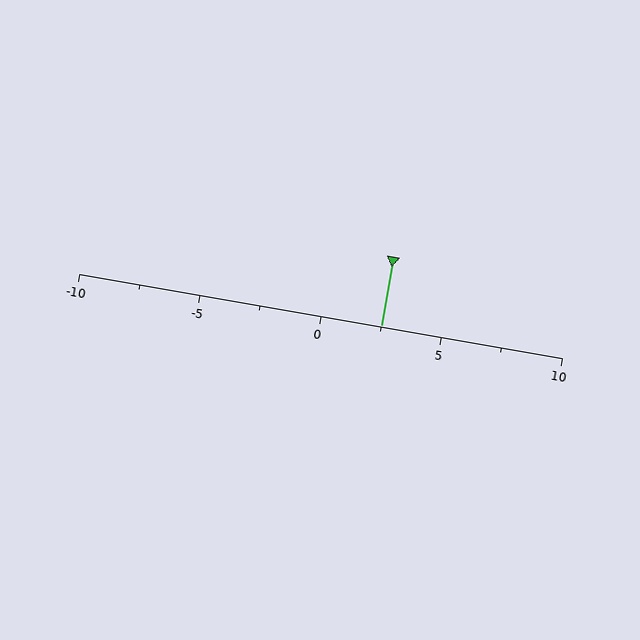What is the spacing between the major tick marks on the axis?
The major ticks are spaced 5 apart.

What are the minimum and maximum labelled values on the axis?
The axis runs from -10 to 10.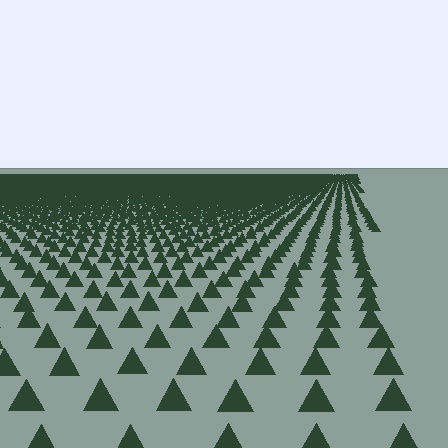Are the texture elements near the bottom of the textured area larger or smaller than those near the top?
Larger. Near the bottom, elements are closer to the viewer and appear at a bigger on-screen size.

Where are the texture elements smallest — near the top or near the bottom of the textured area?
Near the top.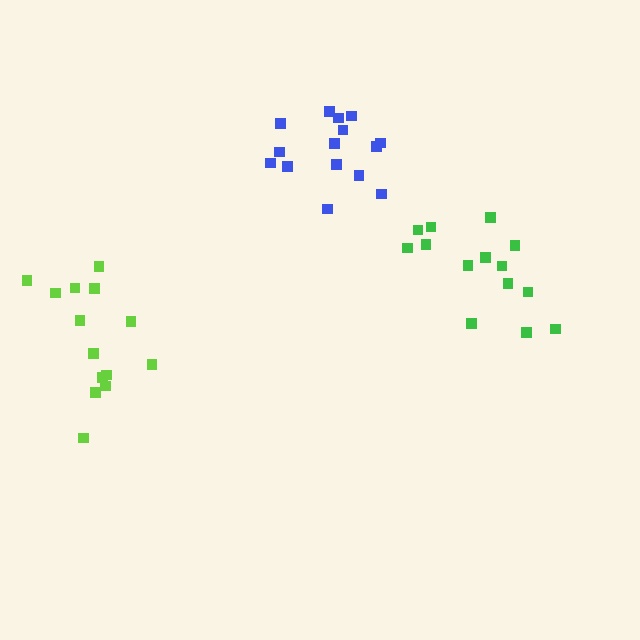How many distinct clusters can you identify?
There are 3 distinct clusters.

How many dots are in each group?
Group 1: 14 dots, Group 2: 15 dots, Group 3: 14 dots (43 total).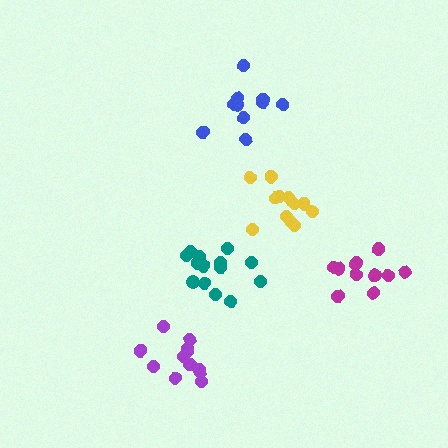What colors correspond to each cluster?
The clusters are colored: magenta, teal, blue, purple, yellow.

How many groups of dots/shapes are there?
There are 5 groups.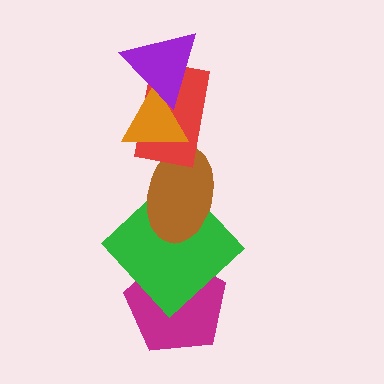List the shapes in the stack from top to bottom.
From top to bottom: the purple triangle, the orange triangle, the red rectangle, the brown ellipse, the green diamond, the magenta pentagon.